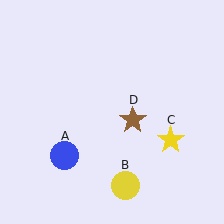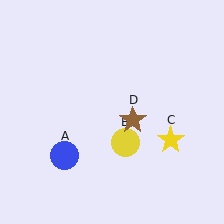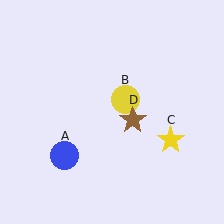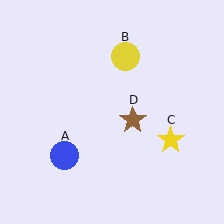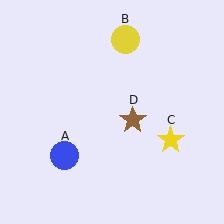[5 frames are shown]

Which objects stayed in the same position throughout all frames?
Blue circle (object A) and yellow star (object C) and brown star (object D) remained stationary.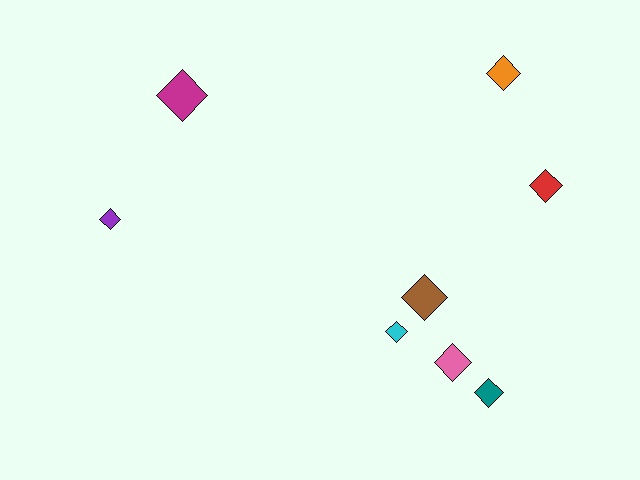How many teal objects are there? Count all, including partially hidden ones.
There is 1 teal object.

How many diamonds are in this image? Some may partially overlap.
There are 8 diamonds.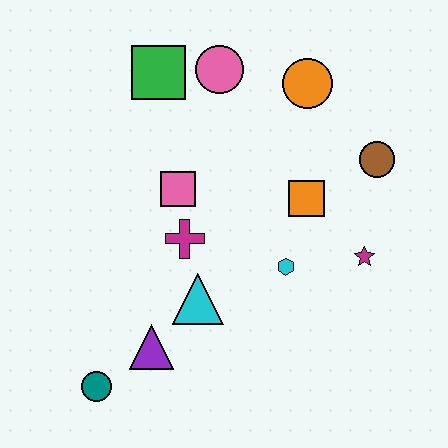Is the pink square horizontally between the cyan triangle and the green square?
Yes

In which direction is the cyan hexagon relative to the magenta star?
The cyan hexagon is to the left of the magenta star.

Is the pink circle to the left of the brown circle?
Yes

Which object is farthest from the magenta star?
The teal circle is farthest from the magenta star.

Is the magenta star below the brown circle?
Yes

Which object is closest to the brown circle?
The orange square is closest to the brown circle.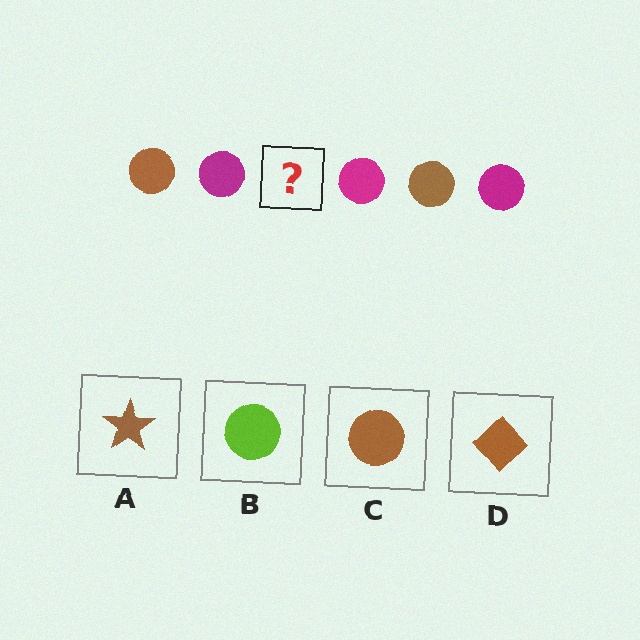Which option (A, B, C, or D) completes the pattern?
C.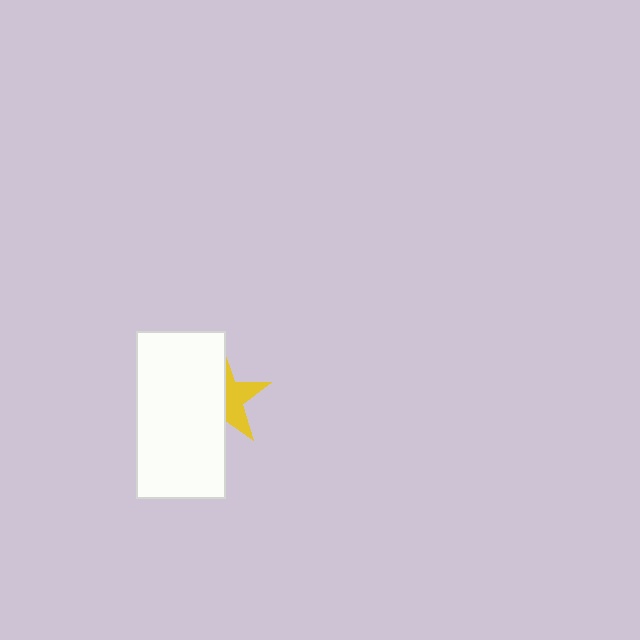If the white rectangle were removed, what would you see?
You would see the complete yellow star.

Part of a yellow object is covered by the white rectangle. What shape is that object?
It is a star.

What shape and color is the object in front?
The object in front is a white rectangle.